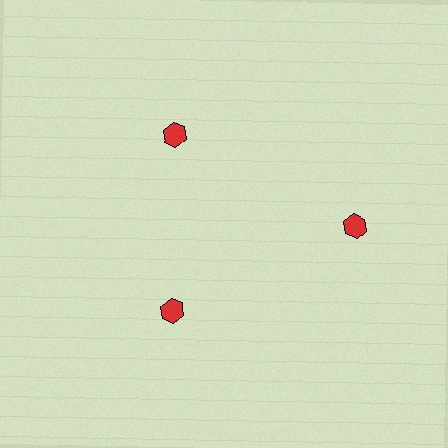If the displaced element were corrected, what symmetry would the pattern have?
It would have 3-fold rotational symmetry — the pattern would map onto itself every 120 degrees.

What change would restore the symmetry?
The symmetry would be restored by moving it inward, back onto the ring so that all 3 hexagons sit at equal angles and equal distance from the center.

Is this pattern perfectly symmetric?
No. The 3 red hexagons are arranged in a ring, but one element near the 3 o'clock position is pushed outward from the center, breaking the 3-fold rotational symmetry.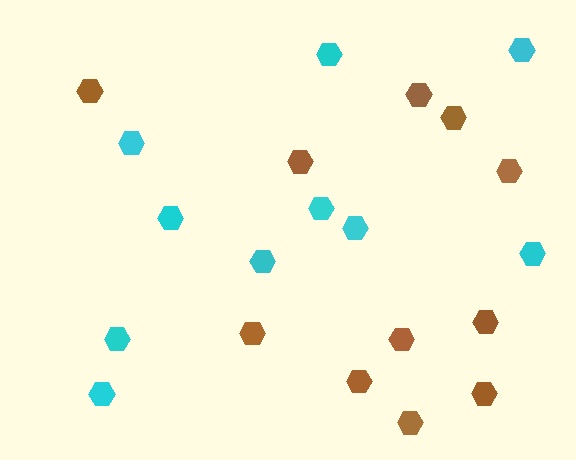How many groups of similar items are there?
There are 2 groups: one group of brown hexagons (11) and one group of cyan hexagons (10).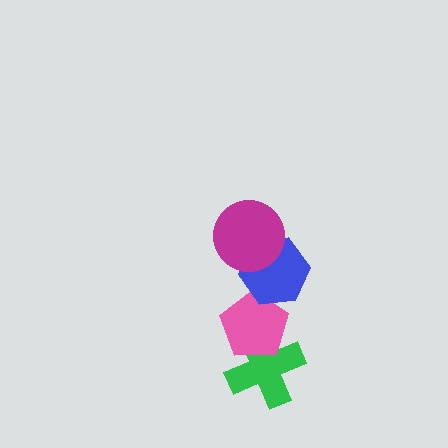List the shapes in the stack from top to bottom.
From top to bottom: the magenta circle, the blue hexagon, the pink pentagon, the green cross.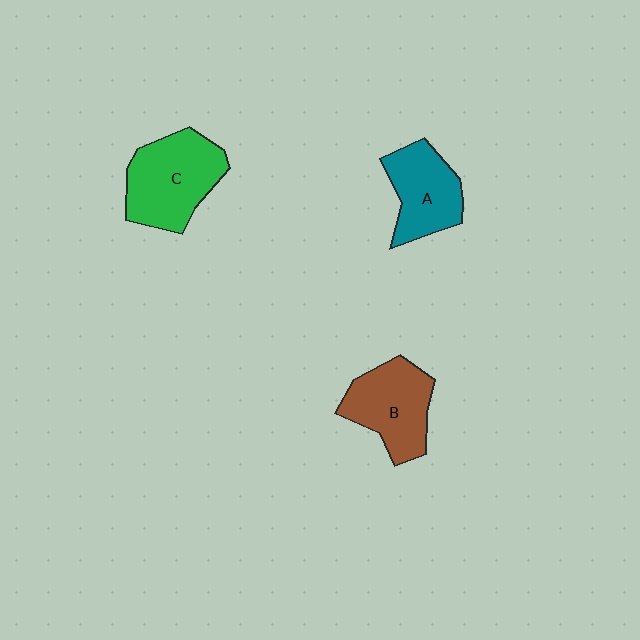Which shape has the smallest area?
Shape A (teal).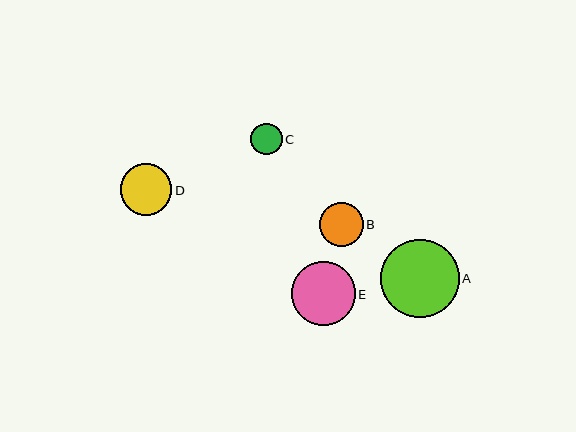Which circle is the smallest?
Circle C is the smallest with a size of approximately 32 pixels.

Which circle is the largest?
Circle A is the largest with a size of approximately 79 pixels.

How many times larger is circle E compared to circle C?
Circle E is approximately 2.0 times the size of circle C.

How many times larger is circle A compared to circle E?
Circle A is approximately 1.2 times the size of circle E.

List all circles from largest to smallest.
From largest to smallest: A, E, D, B, C.